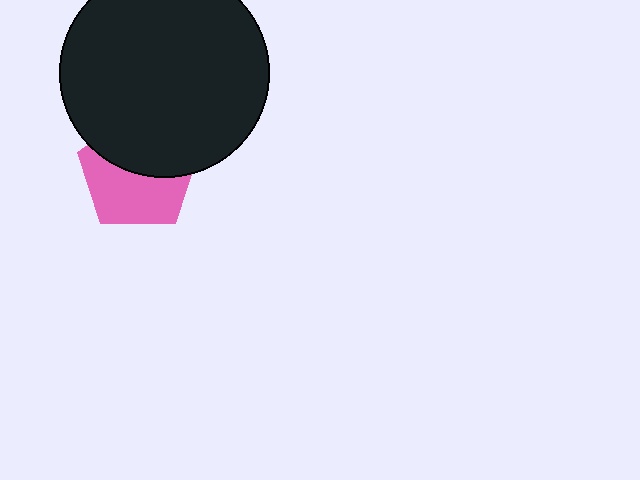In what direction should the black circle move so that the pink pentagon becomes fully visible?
The black circle should move up. That is the shortest direction to clear the overlap and leave the pink pentagon fully visible.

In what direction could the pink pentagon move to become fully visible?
The pink pentagon could move down. That would shift it out from behind the black circle entirely.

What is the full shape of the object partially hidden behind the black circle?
The partially hidden object is a pink pentagon.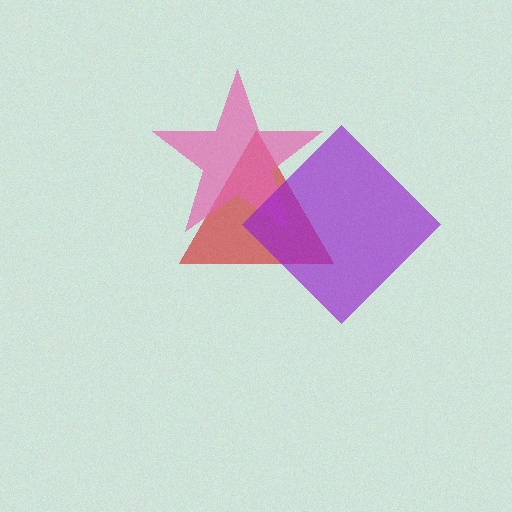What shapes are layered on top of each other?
The layered shapes are: a red triangle, a pink star, a purple diamond.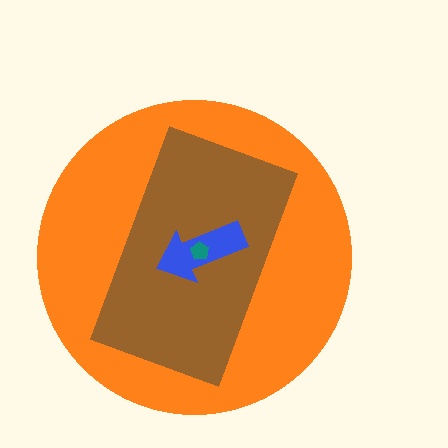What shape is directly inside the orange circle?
The brown rectangle.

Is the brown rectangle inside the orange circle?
Yes.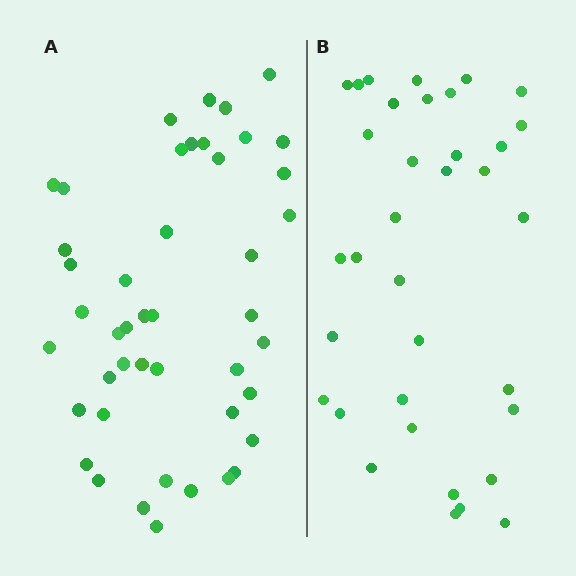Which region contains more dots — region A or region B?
Region A (the left region) has more dots.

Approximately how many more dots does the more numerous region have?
Region A has roughly 10 or so more dots than region B.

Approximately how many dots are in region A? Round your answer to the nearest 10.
About 40 dots. (The exact count is 45, which rounds to 40.)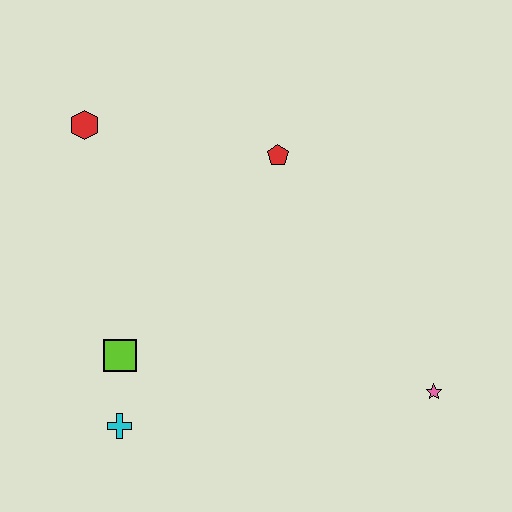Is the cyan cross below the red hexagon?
Yes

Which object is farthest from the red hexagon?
The pink star is farthest from the red hexagon.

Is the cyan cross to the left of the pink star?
Yes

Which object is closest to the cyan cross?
The lime square is closest to the cyan cross.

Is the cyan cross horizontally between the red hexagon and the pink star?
Yes